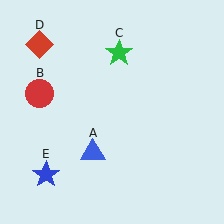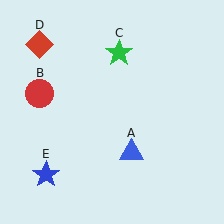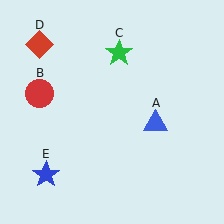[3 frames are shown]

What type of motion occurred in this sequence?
The blue triangle (object A) rotated counterclockwise around the center of the scene.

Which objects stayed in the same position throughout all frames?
Red circle (object B) and green star (object C) and red diamond (object D) and blue star (object E) remained stationary.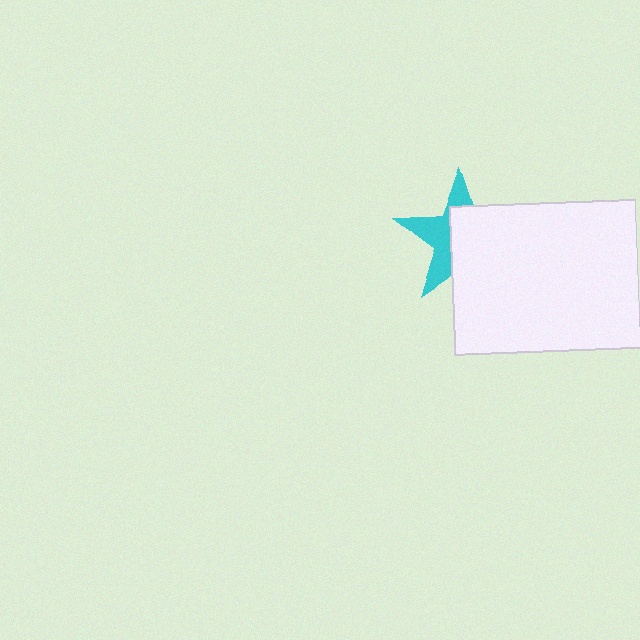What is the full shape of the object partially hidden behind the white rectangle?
The partially hidden object is a cyan star.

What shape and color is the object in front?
The object in front is a white rectangle.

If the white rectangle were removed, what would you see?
You would see the complete cyan star.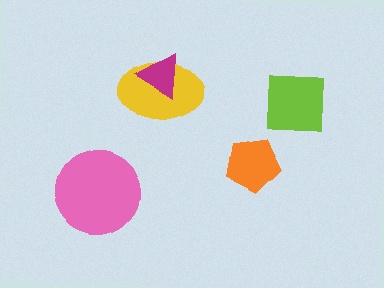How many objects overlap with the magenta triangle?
1 object overlaps with the magenta triangle.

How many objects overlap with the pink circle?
0 objects overlap with the pink circle.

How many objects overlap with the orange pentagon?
0 objects overlap with the orange pentagon.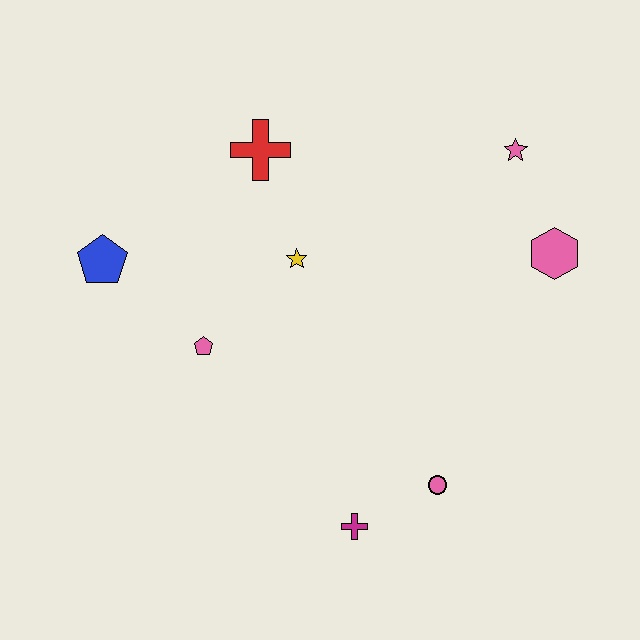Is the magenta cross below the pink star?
Yes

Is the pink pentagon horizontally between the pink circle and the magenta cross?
No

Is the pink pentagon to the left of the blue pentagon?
No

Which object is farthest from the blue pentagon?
The pink hexagon is farthest from the blue pentagon.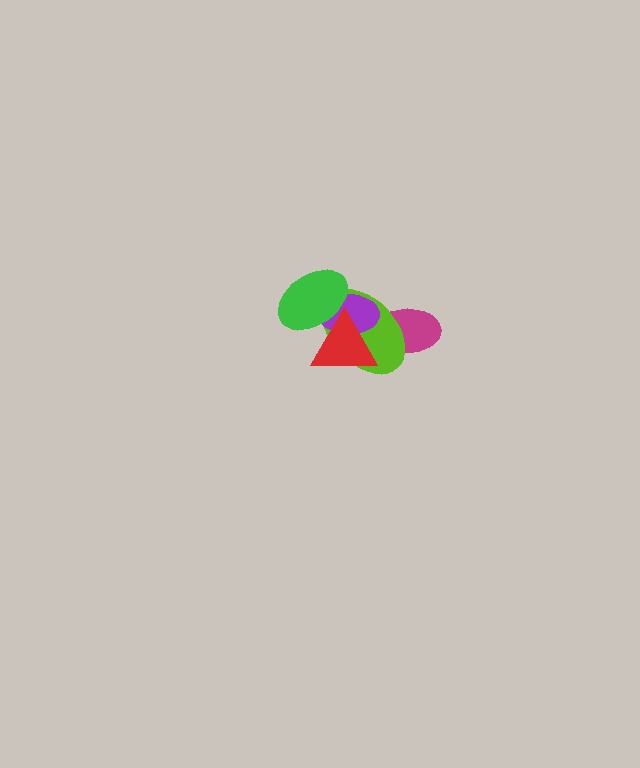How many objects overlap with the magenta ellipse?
1 object overlaps with the magenta ellipse.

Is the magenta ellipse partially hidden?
Yes, it is partially covered by another shape.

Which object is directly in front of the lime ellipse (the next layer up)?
The purple ellipse is directly in front of the lime ellipse.